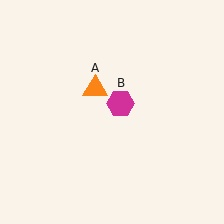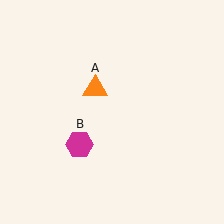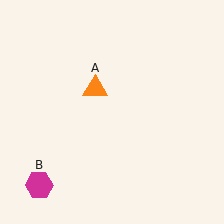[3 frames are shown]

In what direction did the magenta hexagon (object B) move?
The magenta hexagon (object B) moved down and to the left.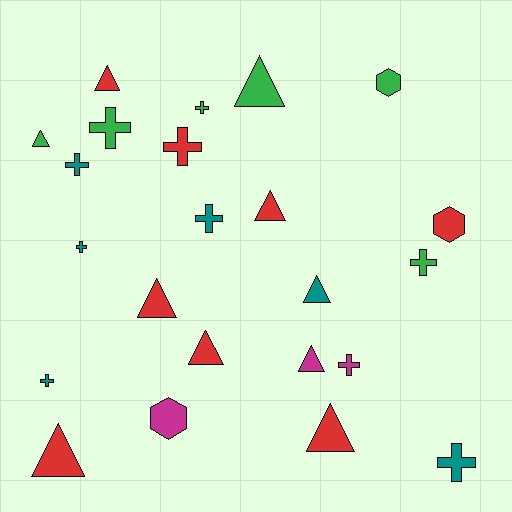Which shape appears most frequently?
Triangle, with 10 objects.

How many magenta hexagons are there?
There is 1 magenta hexagon.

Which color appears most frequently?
Red, with 8 objects.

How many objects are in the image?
There are 23 objects.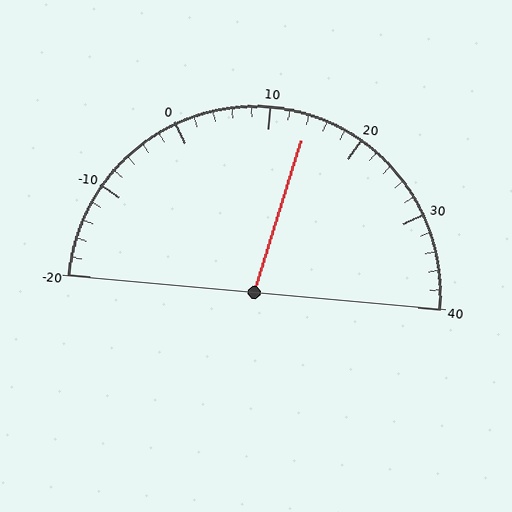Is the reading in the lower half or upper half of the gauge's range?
The reading is in the upper half of the range (-20 to 40).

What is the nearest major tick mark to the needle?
The nearest major tick mark is 10.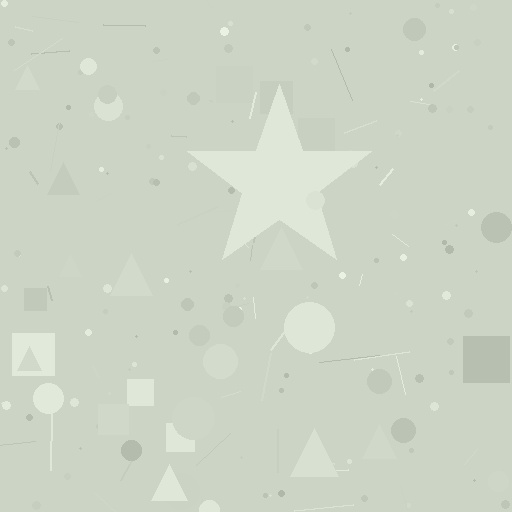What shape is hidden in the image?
A star is hidden in the image.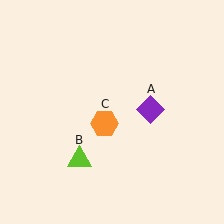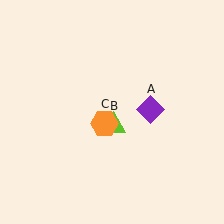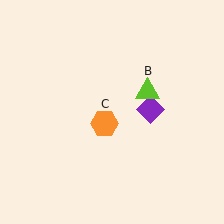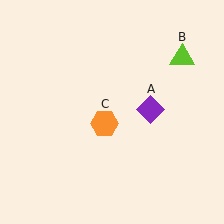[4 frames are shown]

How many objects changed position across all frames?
1 object changed position: lime triangle (object B).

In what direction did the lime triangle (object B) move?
The lime triangle (object B) moved up and to the right.